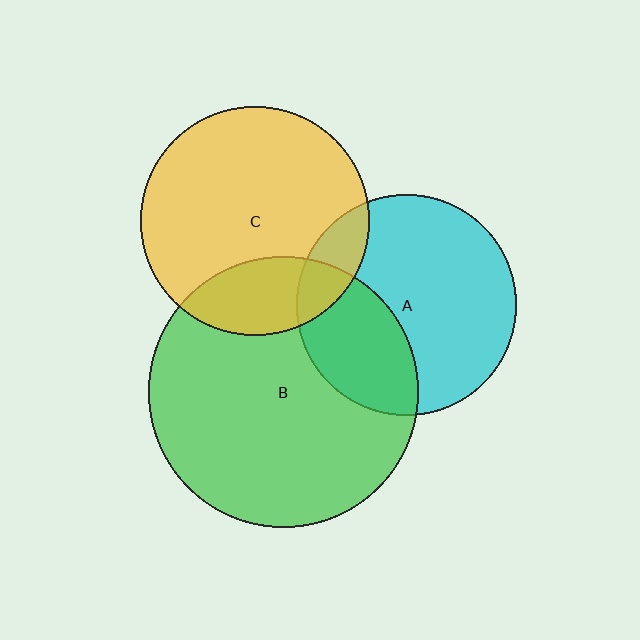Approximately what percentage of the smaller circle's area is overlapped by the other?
Approximately 15%.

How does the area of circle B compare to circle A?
Approximately 1.5 times.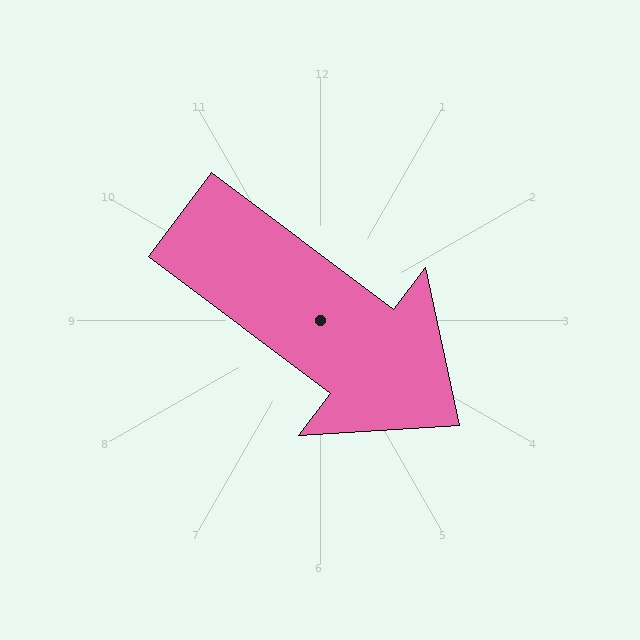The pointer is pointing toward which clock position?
Roughly 4 o'clock.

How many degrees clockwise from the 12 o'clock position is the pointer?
Approximately 127 degrees.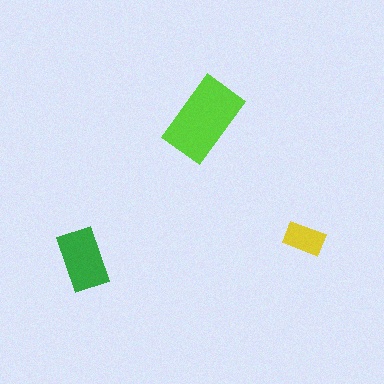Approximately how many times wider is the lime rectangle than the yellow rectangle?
About 2 times wider.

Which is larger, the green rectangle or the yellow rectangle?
The green one.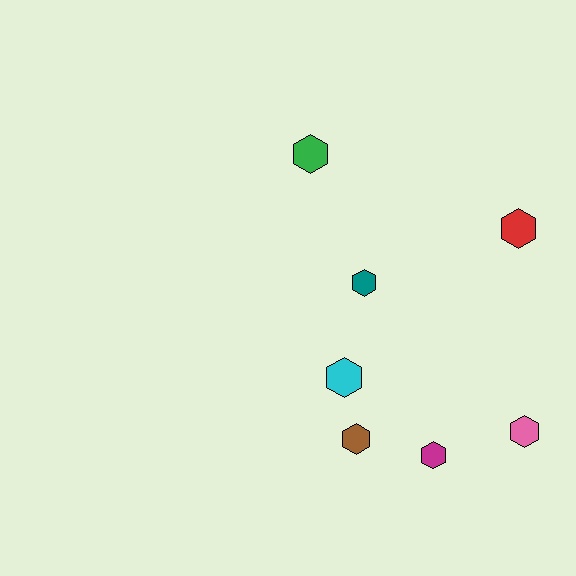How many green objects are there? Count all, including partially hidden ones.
There is 1 green object.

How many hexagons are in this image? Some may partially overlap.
There are 7 hexagons.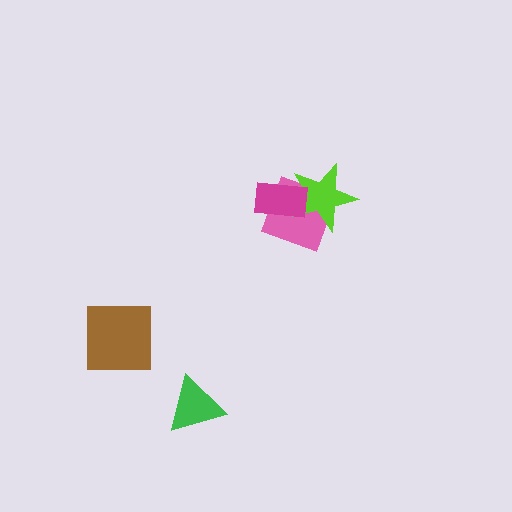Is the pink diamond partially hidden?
Yes, it is partially covered by another shape.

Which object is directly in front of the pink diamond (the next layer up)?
The lime star is directly in front of the pink diamond.